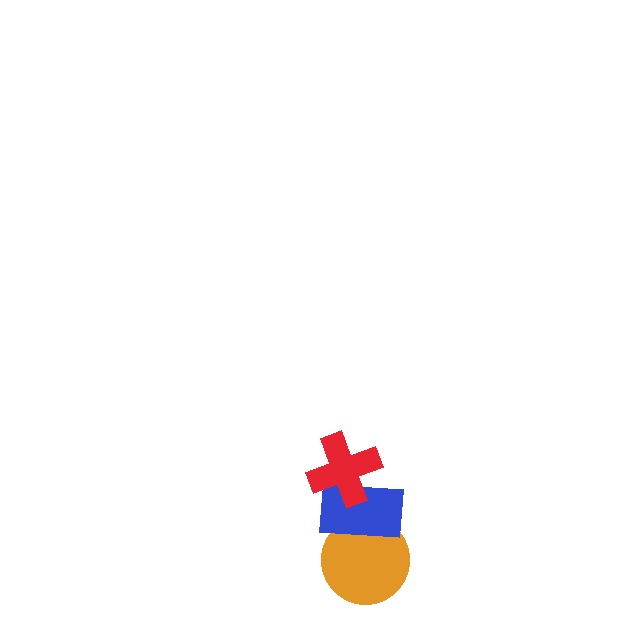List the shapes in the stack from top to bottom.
From top to bottom: the red cross, the blue rectangle, the orange circle.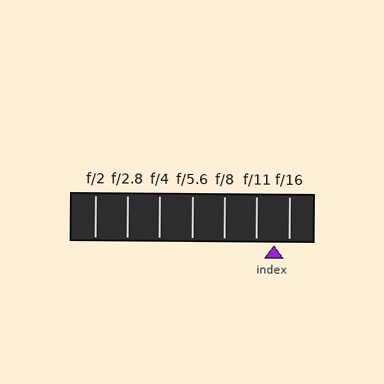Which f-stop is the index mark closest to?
The index mark is closest to f/16.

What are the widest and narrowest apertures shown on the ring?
The widest aperture shown is f/2 and the narrowest is f/16.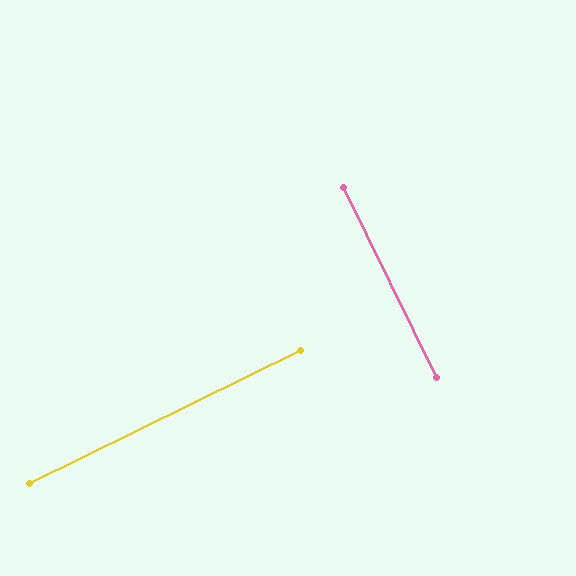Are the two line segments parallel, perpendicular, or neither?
Perpendicular — they meet at approximately 90°.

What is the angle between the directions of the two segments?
Approximately 90 degrees.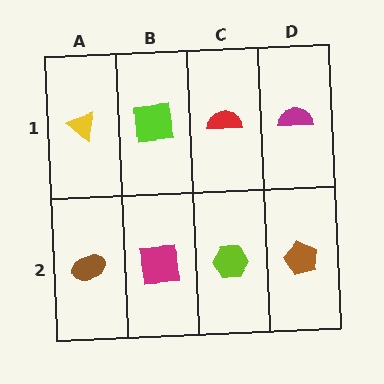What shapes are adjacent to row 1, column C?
A lime hexagon (row 2, column C), a lime square (row 1, column B), a magenta semicircle (row 1, column D).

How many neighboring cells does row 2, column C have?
3.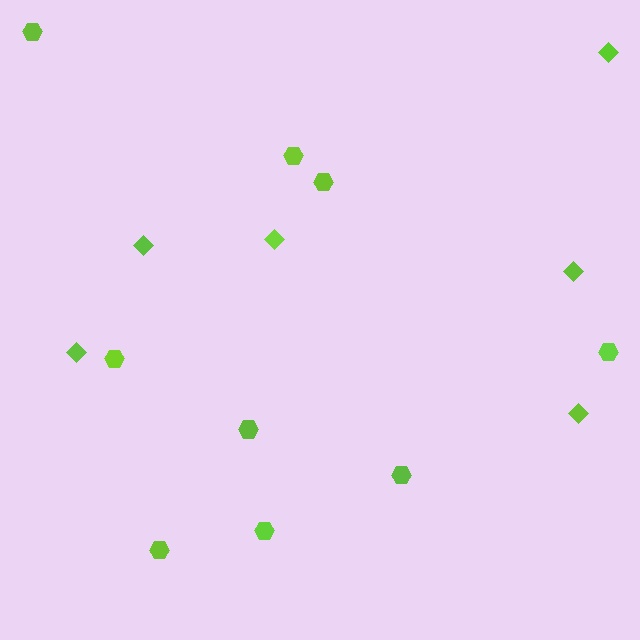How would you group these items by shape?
There are 2 groups: one group of hexagons (9) and one group of diamonds (6).